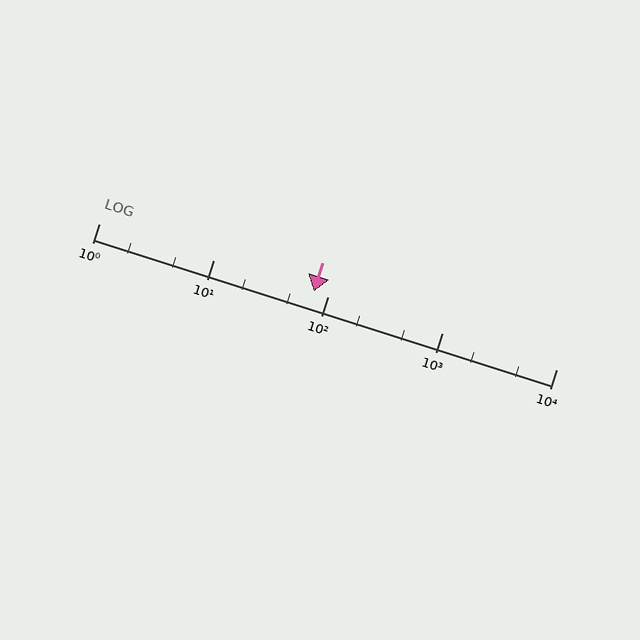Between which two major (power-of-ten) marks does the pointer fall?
The pointer is between 10 and 100.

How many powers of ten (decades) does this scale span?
The scale spans 4 decades, from 1 to 10000.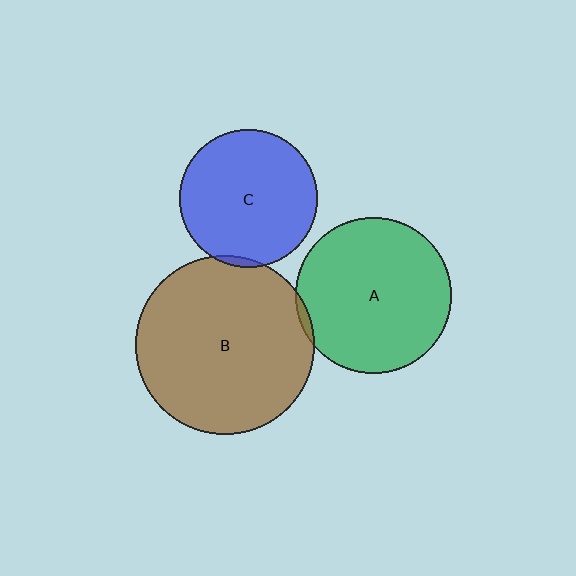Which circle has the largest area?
Circle B (brown).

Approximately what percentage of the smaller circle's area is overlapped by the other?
Approximately 5%.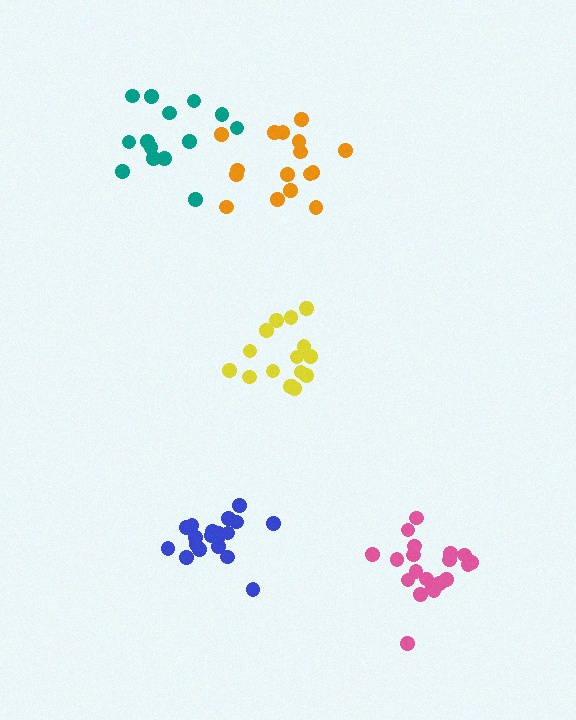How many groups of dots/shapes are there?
There are 5 groups.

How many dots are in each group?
Group 1: 20 dots, Group 2: 16 dots, Group 3: 16 dots, Group 4: 19 dots, Group 5: 14 dots (85 total).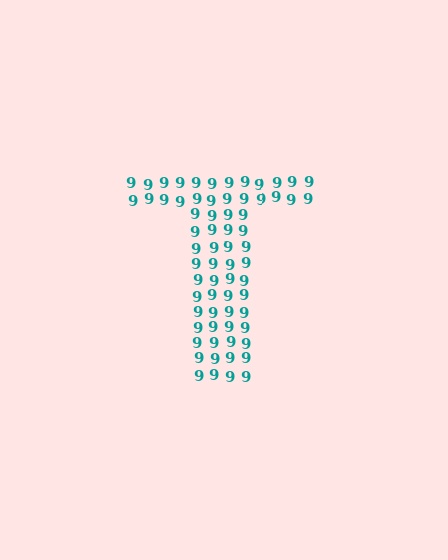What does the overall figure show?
The overall figure shows the letter T.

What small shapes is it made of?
It is made of small digit 9's.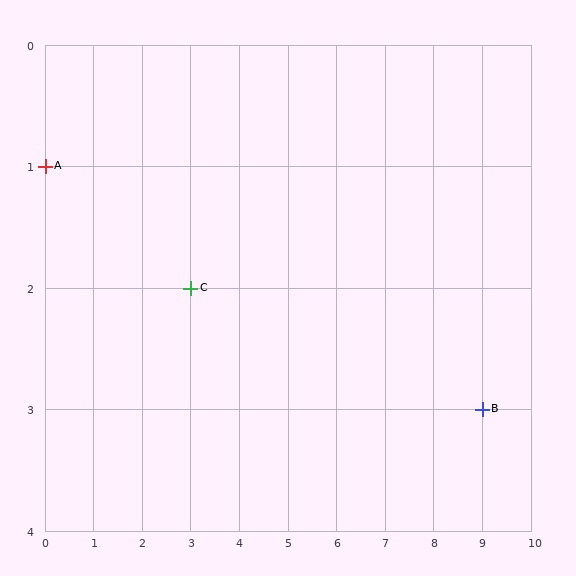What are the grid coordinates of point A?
Point A is at grid coordinates (0, 1).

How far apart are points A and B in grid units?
Points A and B are 9 columns and 2 rows apart (about 9.2 grid units diagonally).